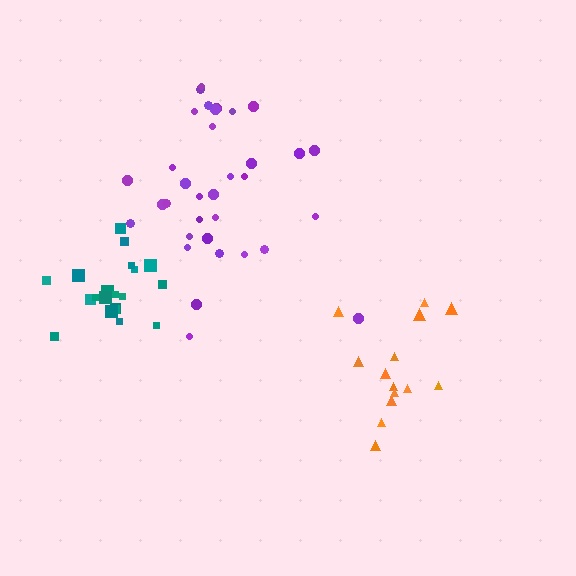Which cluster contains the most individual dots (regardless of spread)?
Purple (34).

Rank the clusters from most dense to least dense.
teal, purple, orange.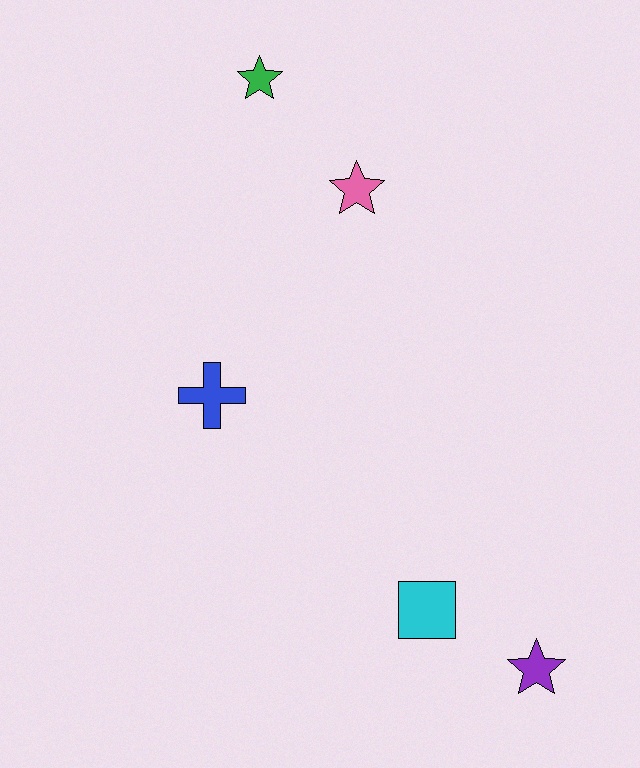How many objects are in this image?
There are 5 objects.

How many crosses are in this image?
There is 1 cross.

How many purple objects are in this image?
There is 1 purple object.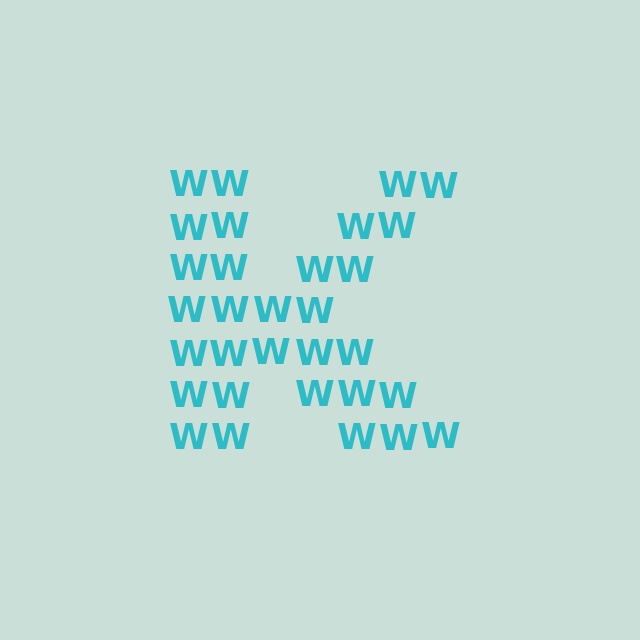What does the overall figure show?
The overall figure shows the letter K.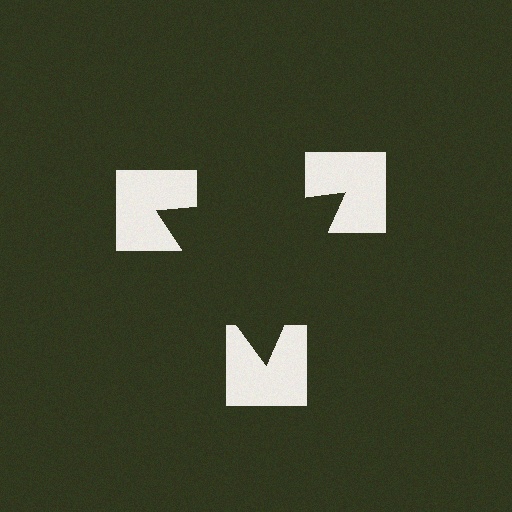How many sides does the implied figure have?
3 sides.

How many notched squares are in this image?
There are 3 — one at each vertex of the illusory triangle.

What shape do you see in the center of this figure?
An illusory triangle — its edges are inferred from the aligned wedge cuts in the notched squares, not physically drawn.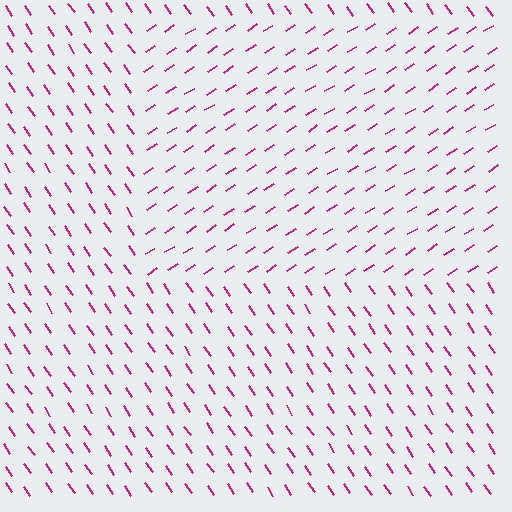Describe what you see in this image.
The image is filled with small magenta line segments. A rectangle region in the image has lines oriented differently from the surrounding lines, creating a visible texture boundary.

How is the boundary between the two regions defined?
The boundary is defined purely by a change in line orientation (approximately 89 degrees difference). All lines are the same color and thickness.